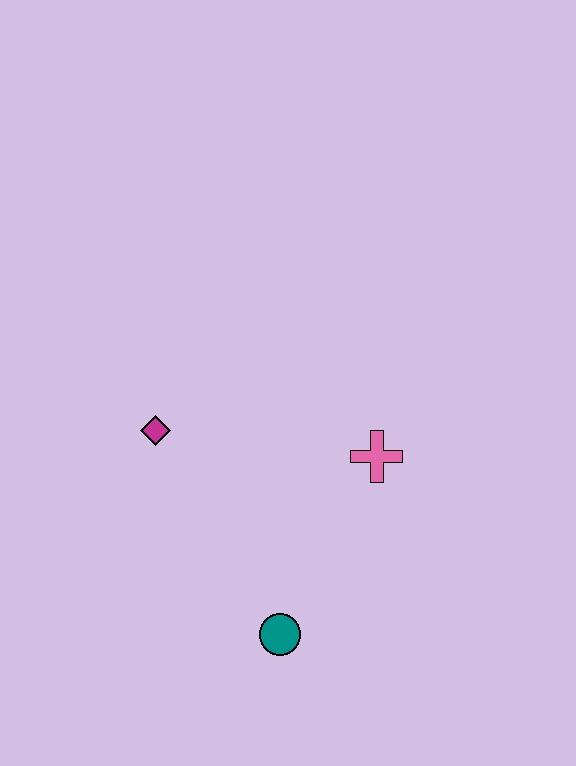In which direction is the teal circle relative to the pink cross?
The teal circle is below the pink cross.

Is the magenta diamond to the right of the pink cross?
No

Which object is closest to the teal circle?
The pink cross is closest to the teal circle.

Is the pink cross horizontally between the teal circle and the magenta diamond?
No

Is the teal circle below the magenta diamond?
Yes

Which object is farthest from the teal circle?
The magenta diamond is farthest from the teal circle.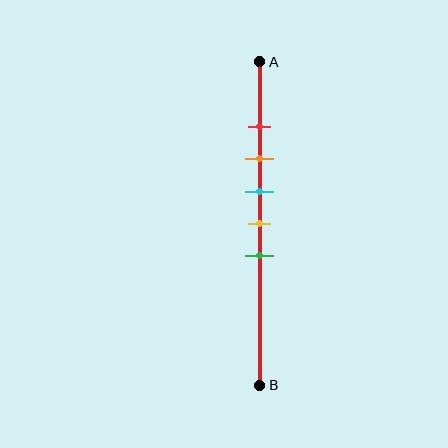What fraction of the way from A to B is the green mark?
The green mark is approximately 60% (0.6) of the way from A to B.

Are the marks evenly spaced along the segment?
Yes, the marks are approximately evenly spaced.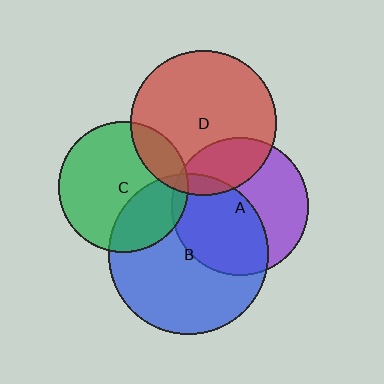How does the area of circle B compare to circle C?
Approximately 1.5 times.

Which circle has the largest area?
Circle B (blue).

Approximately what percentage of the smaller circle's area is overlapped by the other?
Approximately 15%.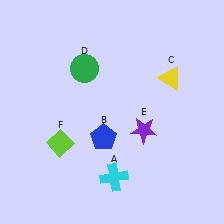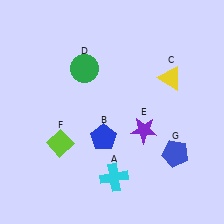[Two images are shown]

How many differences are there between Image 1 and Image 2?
There is 1 difference between the two images.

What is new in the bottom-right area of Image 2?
A blue pentagon (G) was added in the bottom-right area of Image 2.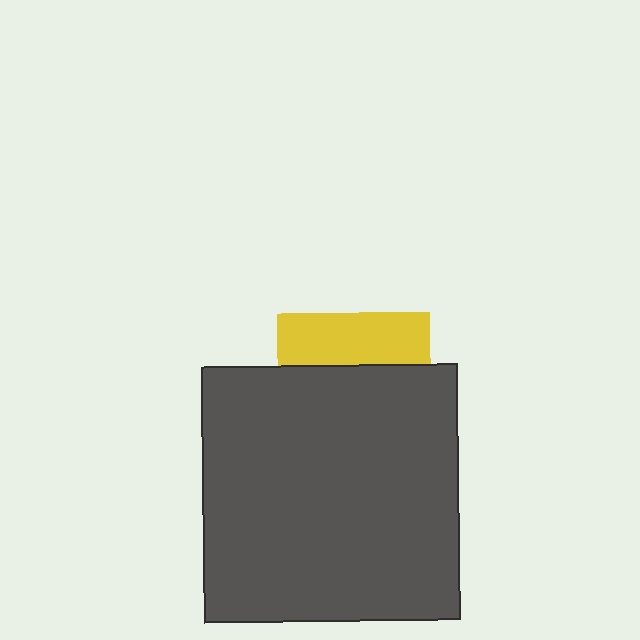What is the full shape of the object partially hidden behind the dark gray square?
The partially hidden object is a yellow square.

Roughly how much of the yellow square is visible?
A small part of it is visible (roughly 34%).